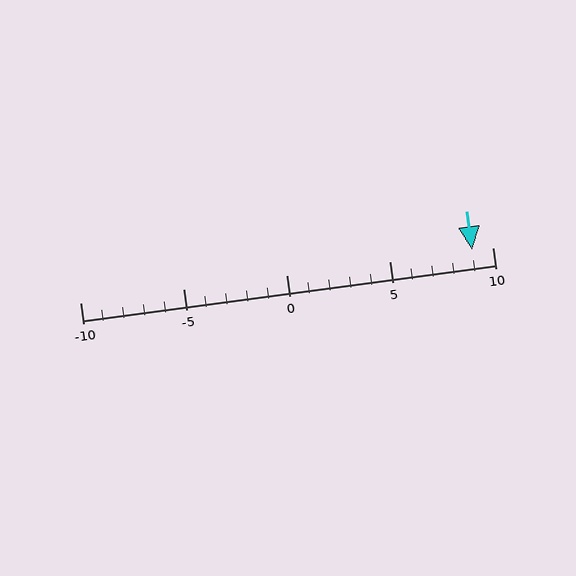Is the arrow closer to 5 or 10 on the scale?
The arrow is closer to 10.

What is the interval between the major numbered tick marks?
The major tick marks are spaced 5 units apart.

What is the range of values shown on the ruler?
The ruler shows values from -10 to 10.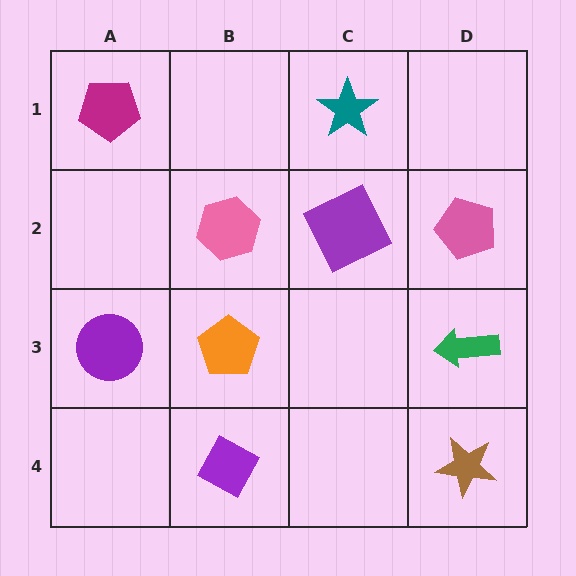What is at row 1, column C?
A teal star.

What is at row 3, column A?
A purple circle.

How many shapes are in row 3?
3 shapes.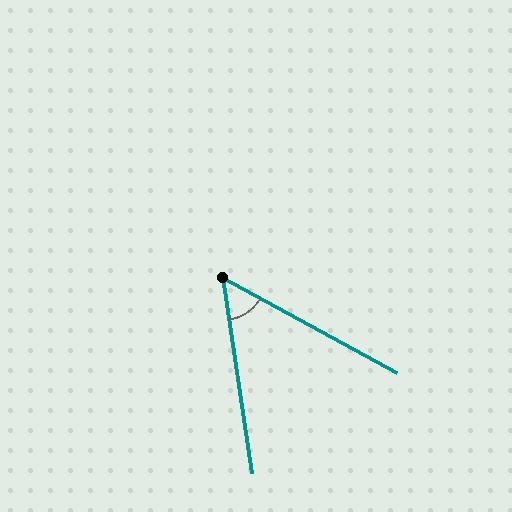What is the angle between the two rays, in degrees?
Approximately 53 degrees.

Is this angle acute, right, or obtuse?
It is acute.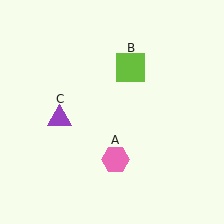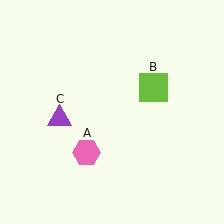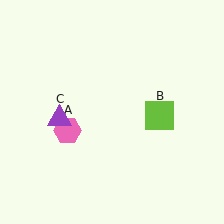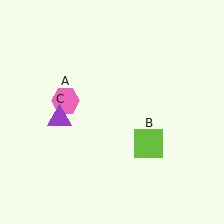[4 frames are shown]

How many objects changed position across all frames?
2 objects changed position: pink hexagon (object A), lime square (object B).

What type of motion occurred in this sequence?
The pink hexagon (object A), lime square (object B) rotated clockwise around the center of the scene.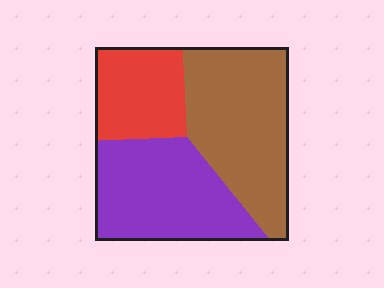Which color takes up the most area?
Brown, at roughly 40%.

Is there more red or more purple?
Purple.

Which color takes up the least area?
Red, at roughly 20%.